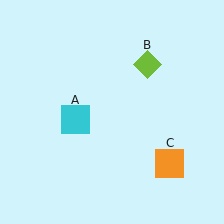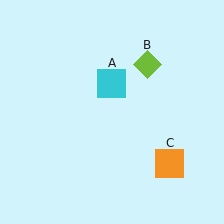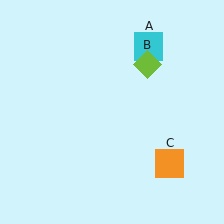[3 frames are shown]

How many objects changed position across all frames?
1 object changed position: cyan square (object A).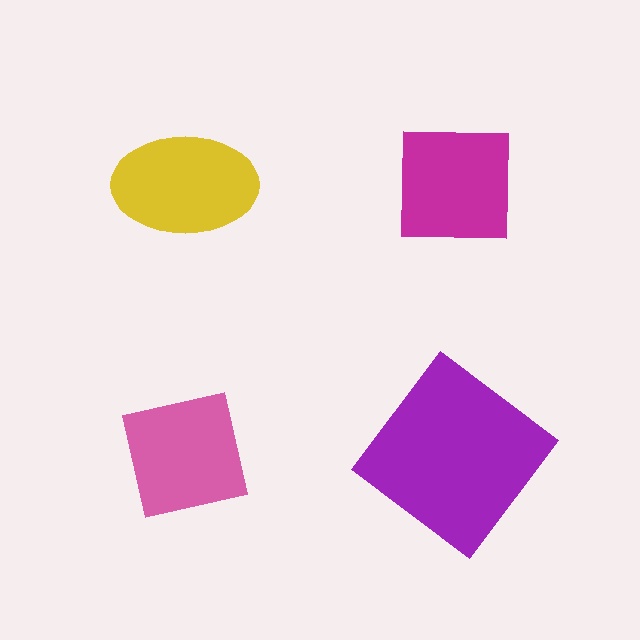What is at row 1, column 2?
A magenta square.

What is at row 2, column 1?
A pink square.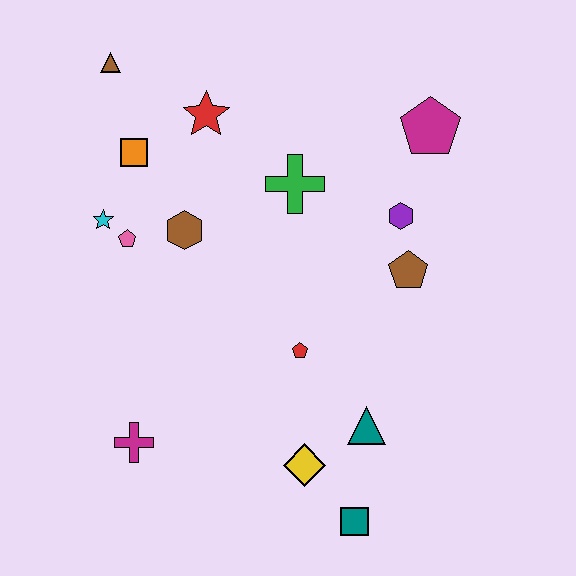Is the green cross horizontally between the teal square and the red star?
Yes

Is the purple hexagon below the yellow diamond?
No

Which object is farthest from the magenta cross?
The magenta pentagon is farthest from the magenta cross.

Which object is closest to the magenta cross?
The yellow diamond is closest to the magenta cross.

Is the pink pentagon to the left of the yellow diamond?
Yes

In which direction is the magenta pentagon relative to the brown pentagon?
The magenta pentagon is above the brown pentagon.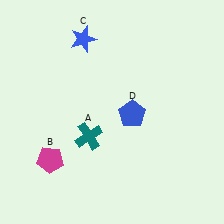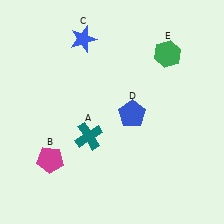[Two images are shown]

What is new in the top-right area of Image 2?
A green hexagon (E) was added in the top-right area of Image 2.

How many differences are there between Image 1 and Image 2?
There is 1 difference between the two images.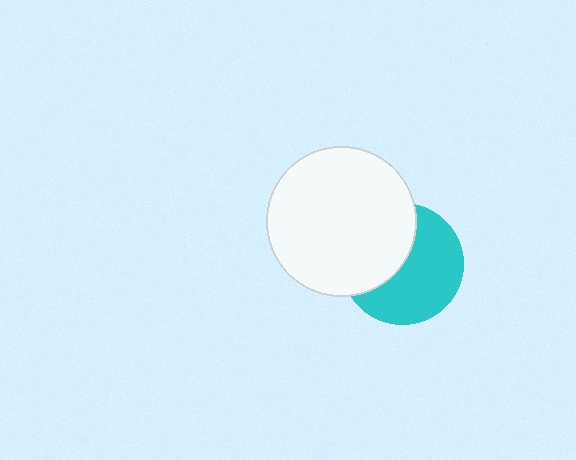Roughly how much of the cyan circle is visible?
About half of it is visible (roughly 58%).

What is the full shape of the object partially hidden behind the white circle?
The partially hidden object is a cyan circle.